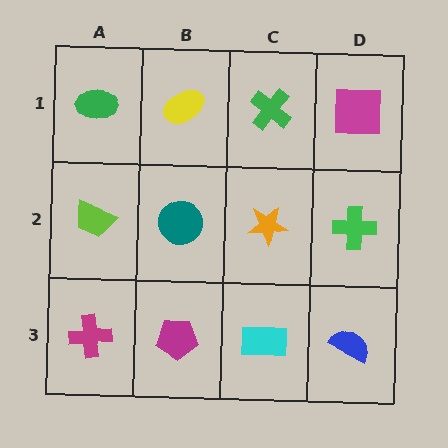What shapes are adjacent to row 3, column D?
A green cross (row 2, column D), a cyan rectangle (row 3, column C).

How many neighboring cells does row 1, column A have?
2.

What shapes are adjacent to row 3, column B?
A teal circle (row 2, column B), a magenta cross (row 3, column A), a cyan rectangle (row 3, column C).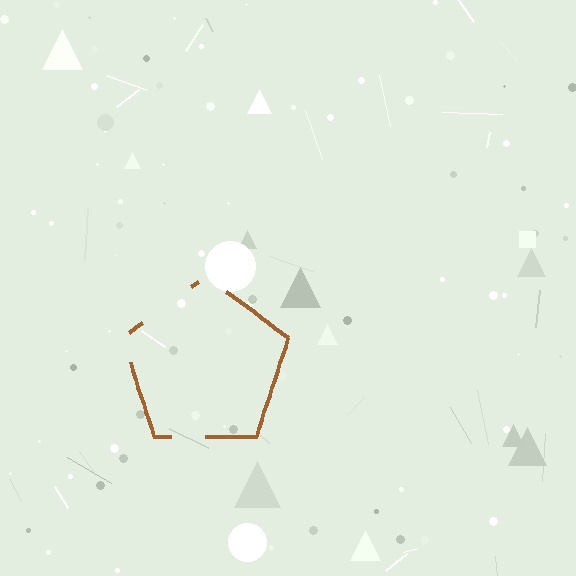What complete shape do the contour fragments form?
The contour fragments form a pentagon.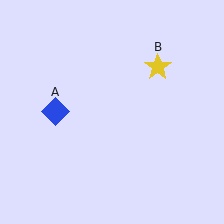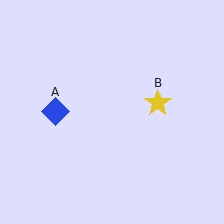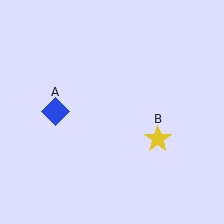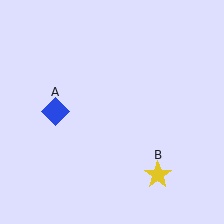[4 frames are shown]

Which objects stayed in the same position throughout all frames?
Blue diamond (object A) remained stationary.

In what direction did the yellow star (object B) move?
The yellow star (object B) moved down.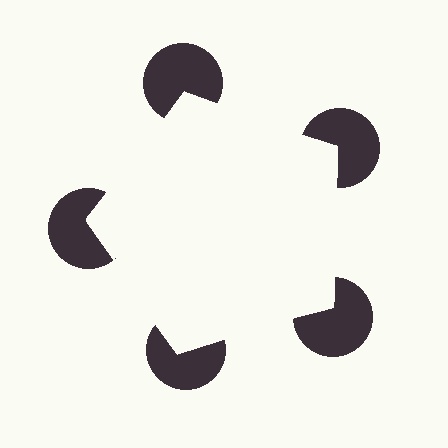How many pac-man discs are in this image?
There are 5 — one at each vertex of the illusory pentagon.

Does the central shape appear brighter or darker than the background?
It typically appears slightly brighter than the background, even though no actual brightness change is drawn.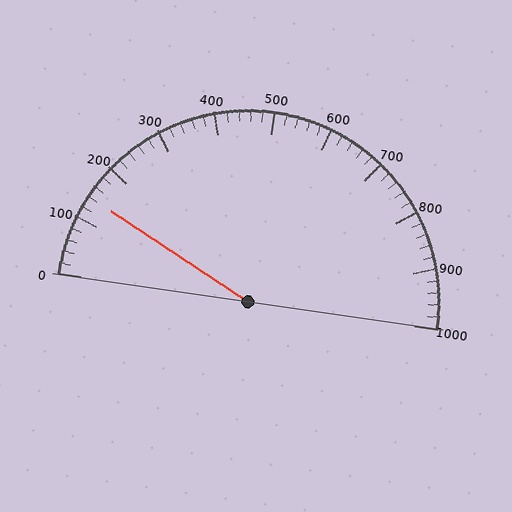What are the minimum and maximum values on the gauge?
The gauge ranges from 0 to 1000.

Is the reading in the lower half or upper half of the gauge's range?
The reading is in the lower half of the range (0 to 1000).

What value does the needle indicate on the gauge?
The needle indicates approximately 140.